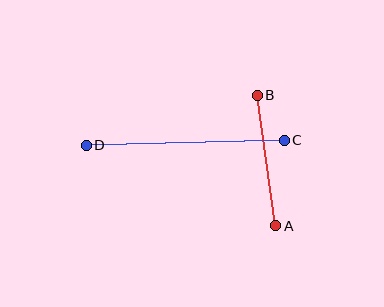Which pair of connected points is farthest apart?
Points C and D are farthest apart.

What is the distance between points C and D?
The distance is approximately 198 pixels.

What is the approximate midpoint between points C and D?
The midpoint is at approximately (185, 143) pixels.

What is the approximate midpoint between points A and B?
The midpoint is at approximately (267, 161) pixels.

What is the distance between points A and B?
The distance is approximately 132 pixels.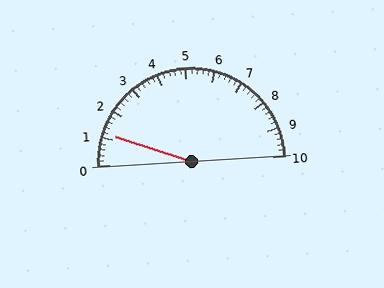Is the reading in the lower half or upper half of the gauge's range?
The reading is in the lower half of the range (0 to 10).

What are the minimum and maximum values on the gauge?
The gauge ranges from 0 to 10.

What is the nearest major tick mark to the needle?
The nearest major tick mark is 1.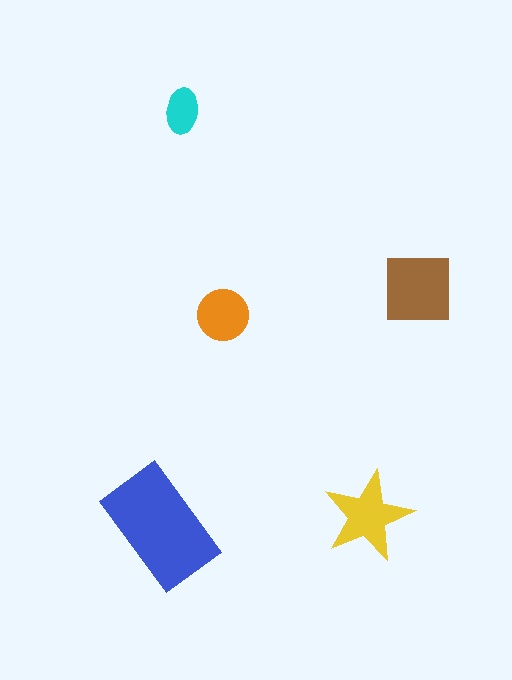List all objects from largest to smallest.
The blue rectangle, the brown square, the yellow star, the orange circle, the cyan ellipse.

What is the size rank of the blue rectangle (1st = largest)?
1st.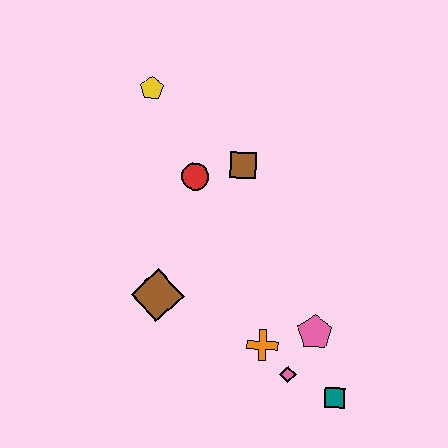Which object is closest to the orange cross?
The pink diamond is closest to the orange cross.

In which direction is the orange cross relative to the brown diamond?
The orange cross is to the right of the brown diamond.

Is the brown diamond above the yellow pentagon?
No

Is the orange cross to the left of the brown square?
No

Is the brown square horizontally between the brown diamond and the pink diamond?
Yes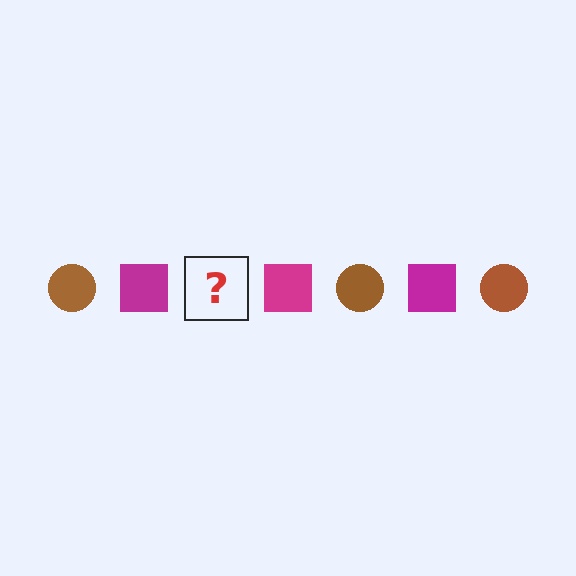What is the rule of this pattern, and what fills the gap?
The rule is that the pattern alternates between brown circle and magenta square. The gap should be filled with a brown circle.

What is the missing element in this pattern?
The missing element is a brown circle.